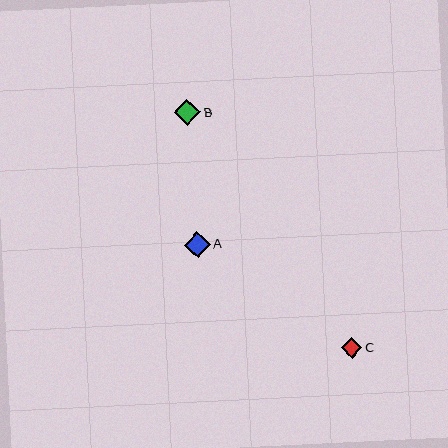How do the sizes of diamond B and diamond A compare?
Diamond B and diamond A are approximately the same size.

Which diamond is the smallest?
Diamond C is the smallest with a size of approximately 20 pixels.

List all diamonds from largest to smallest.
From largest to smallest: B, A, C.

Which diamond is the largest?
Diamond B is the largest with a size of approximately 26 pixels.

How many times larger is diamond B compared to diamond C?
Diamond B is approximately 1.3 times the size of diamond C.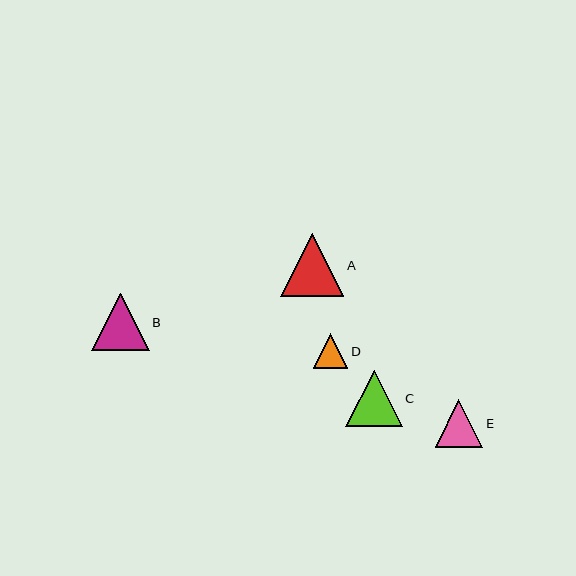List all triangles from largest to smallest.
From largest to smallest: A, B, C, E, D.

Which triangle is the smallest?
Triangle D is the smallest with a size of approximately 34 pixels.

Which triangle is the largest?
Triangle A is the largest with a size of approximately 63 pixels.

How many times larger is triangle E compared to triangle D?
Triangle E is approximately 1.4 times the size of triangle D.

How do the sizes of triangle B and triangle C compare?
Triangle B and triangle C are approximately the same size.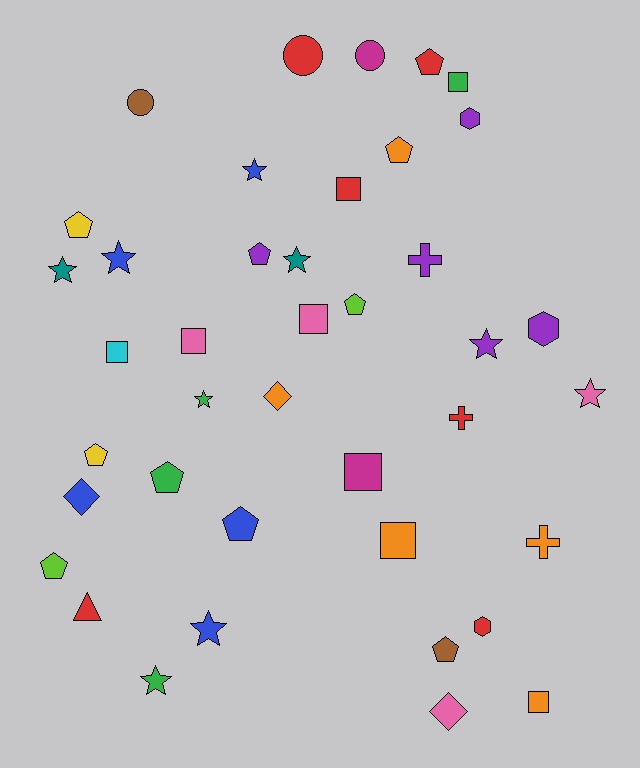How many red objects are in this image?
There are 6 red objects.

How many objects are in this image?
There are 40 objects.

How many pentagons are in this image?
There are 10 pentagons.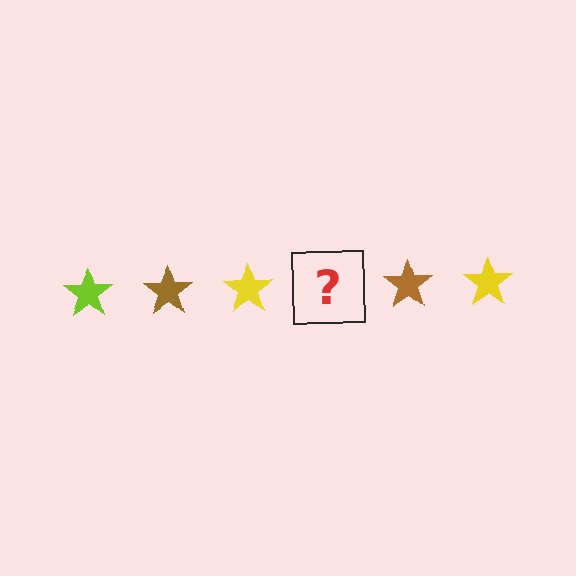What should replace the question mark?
The question mark should be replaced with a lime star.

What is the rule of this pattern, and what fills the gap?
The rule is that the pattern cycles through lime, brown, yellow stars. The gap should be filled with a lime star.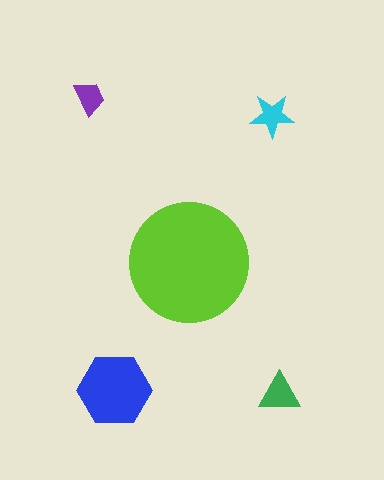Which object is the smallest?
The purple trapezoid.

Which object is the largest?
The lime circle.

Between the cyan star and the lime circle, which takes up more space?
The lime circle.